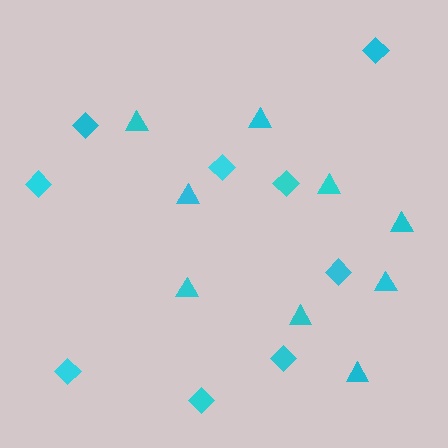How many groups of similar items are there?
There are 2 groups: one group of diamonds (9) and one group of triangles (9).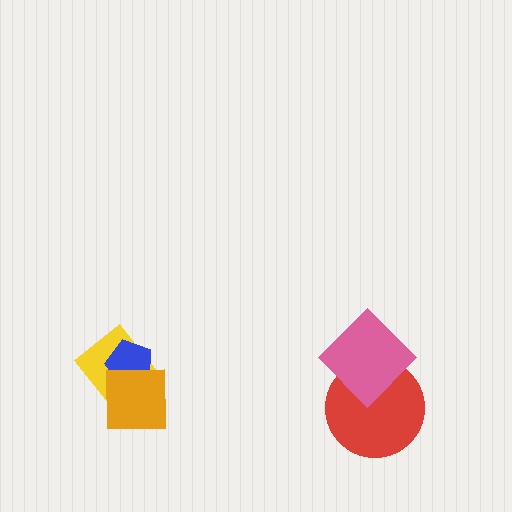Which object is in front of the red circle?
The pink diamond is in front of the red circle.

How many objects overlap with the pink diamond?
1 object overlaps with the pink diamond.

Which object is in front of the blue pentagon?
The orange square is in front of the blue pentagon.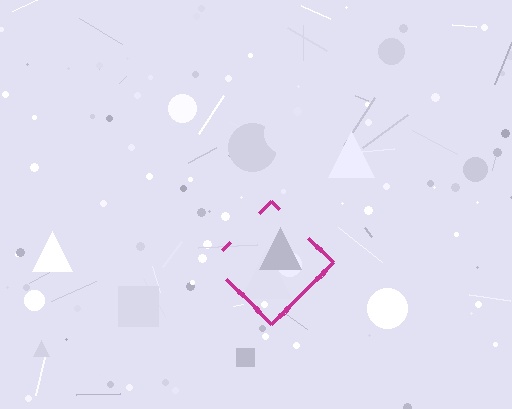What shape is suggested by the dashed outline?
The dashed outline suggests a diamond.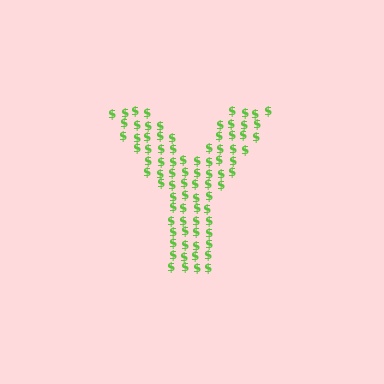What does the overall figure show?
The overall figure shows the letter Y.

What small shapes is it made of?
It is made of small dollar signs.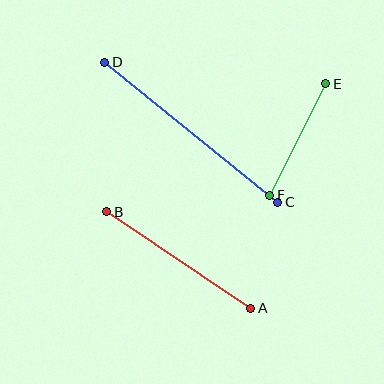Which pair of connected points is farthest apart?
Points C and D are farthest apart.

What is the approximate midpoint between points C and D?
The midpoint is at approximately (191, 132) pixels.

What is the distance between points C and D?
The distance is approximately 222 pixels.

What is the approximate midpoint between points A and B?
The midpoint is at approximately (179, 260) pixels.